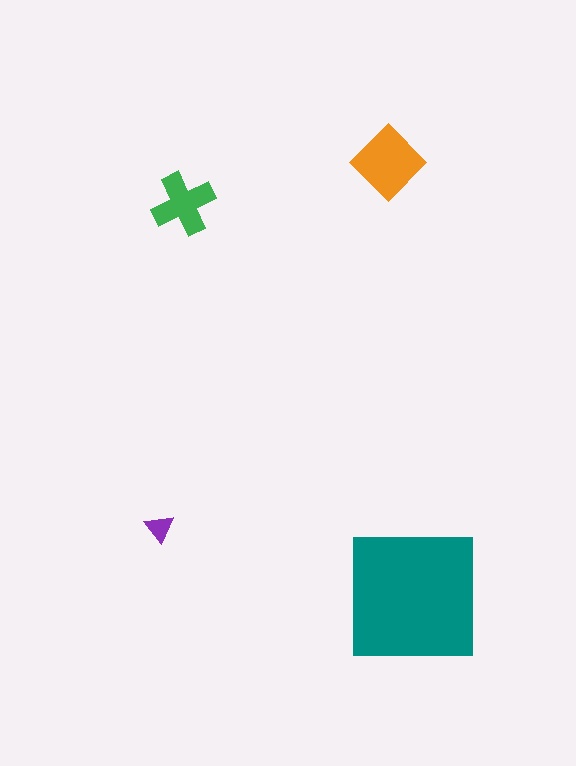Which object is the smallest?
The purple triangle.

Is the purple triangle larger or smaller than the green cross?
Smaller.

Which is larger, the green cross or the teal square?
The teal square.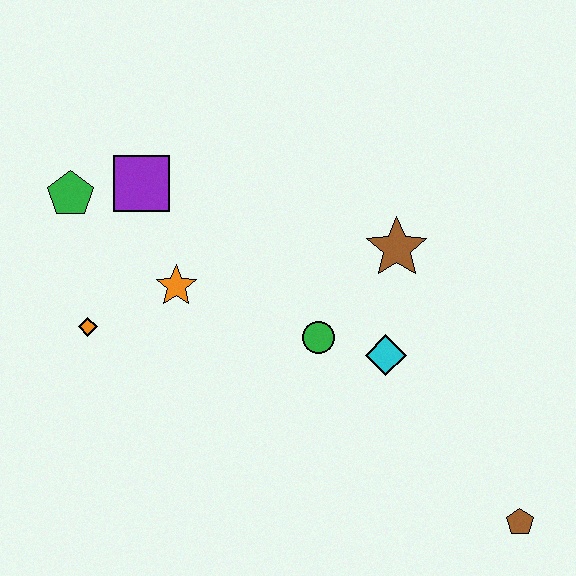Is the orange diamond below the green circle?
No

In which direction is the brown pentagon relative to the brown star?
The brown pentagon is below the brown star.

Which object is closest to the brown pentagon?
The cyan diamond is closest to the brown pentagon.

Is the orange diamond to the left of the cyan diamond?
Yes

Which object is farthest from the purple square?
The brown pentagon is farthest from the purple square.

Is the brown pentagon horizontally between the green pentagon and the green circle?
No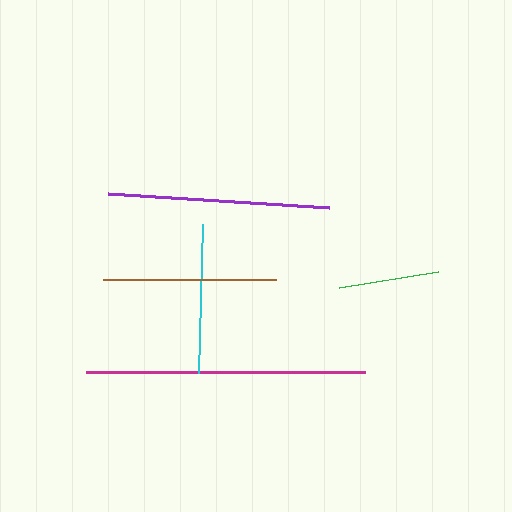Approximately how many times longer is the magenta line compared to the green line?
The magenta line is approximately 2.8 times the length of the green line.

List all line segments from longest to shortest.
From longest to shortest: magenta, purple, brown, cyan, green.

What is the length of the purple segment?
The purple segment is approximately 221 pixels long.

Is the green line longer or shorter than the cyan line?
The cyan line is longer than the green line.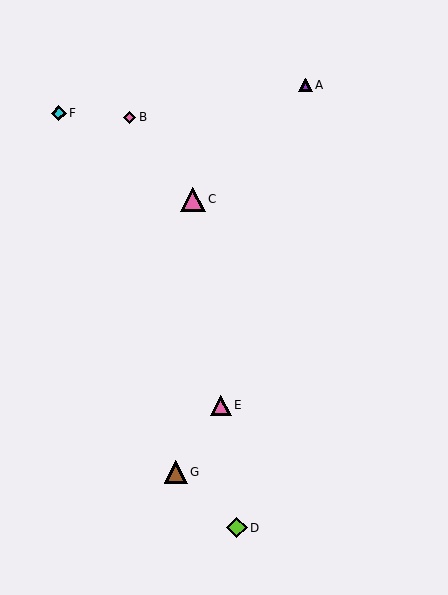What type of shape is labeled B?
Shape B is a pink diamond.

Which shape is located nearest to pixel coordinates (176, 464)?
The brown triangle (labeled G) at (176, 472) is nearest to that location.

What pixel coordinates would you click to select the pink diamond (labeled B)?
Click at (130, 117) to select the pink diamond B.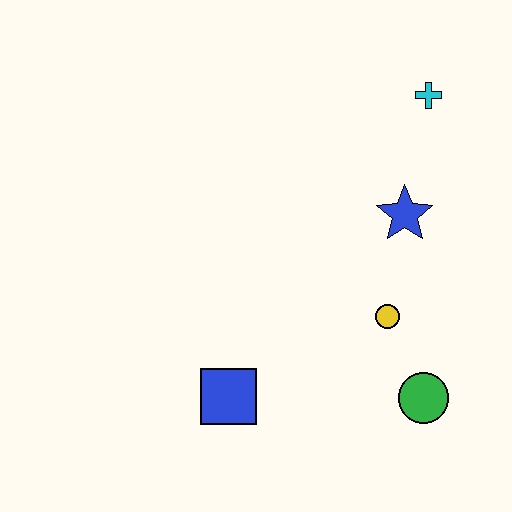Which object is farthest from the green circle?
The cyan cross is farthest from the green circle.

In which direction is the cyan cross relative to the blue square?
The cyan cross is above the blue square.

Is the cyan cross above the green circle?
Yes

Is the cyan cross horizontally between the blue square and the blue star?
No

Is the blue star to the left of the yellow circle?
No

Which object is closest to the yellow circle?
The green circle is closest to the yellow circle.